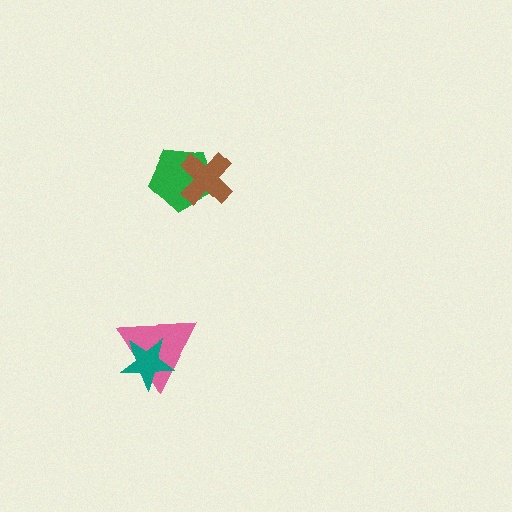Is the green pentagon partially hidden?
Yes, it is partially covered by another shape.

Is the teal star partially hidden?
No, no other shape covers it.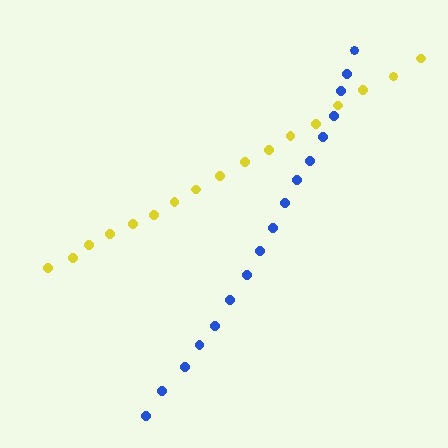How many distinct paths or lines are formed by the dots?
There are 2 distinct paths.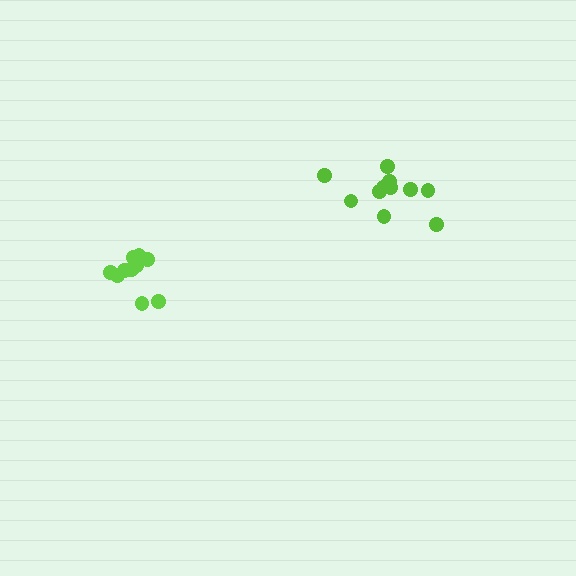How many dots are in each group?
Group 1: 10 dots, Group 2: 11 dots (21 total).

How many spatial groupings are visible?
There are 2 spatial groupings.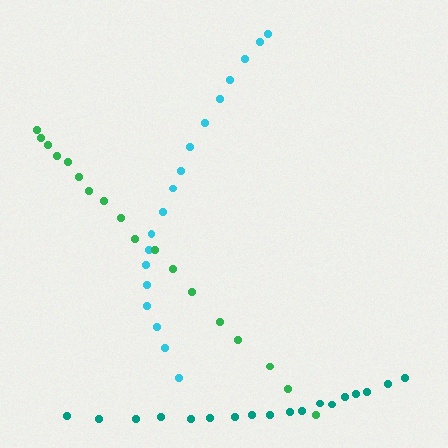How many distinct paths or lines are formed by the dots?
There are 3 distinct paths.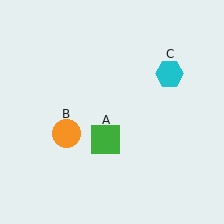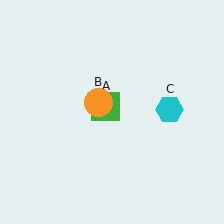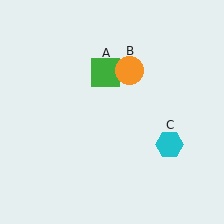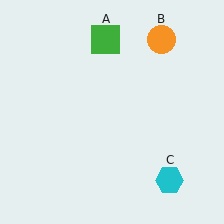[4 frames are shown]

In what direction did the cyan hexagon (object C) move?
The cyan hexagon (object C) moved down.